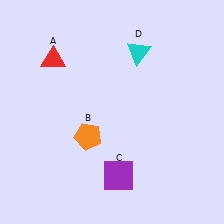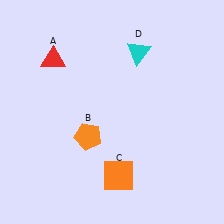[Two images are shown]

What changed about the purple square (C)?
In Image 1, C is purple. In Image 2, it changed to orange.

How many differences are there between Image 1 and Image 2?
There is 1 difference between the two images.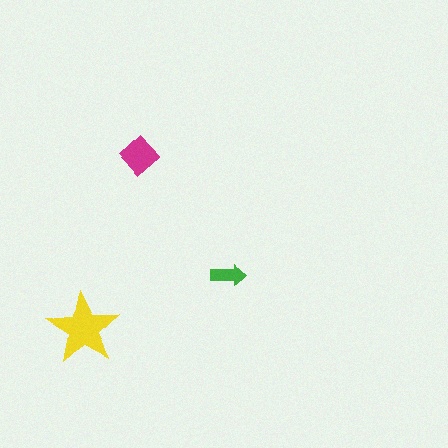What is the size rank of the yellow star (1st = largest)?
1st.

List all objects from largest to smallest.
The yellow star, the magenta diamond, the green arrow.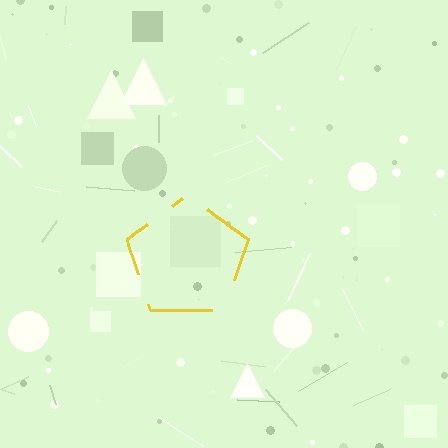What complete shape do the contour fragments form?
The contour fragments form a pentagon.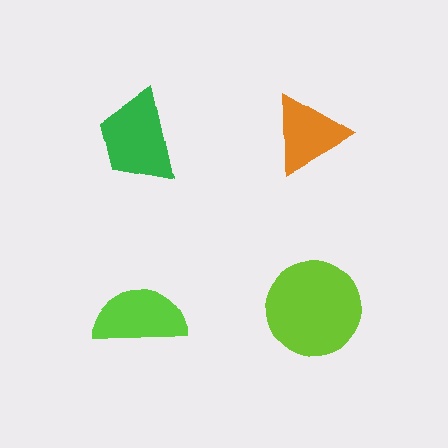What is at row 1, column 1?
A green trapezoid.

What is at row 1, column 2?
An orange triangle.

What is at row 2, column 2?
A lime circle.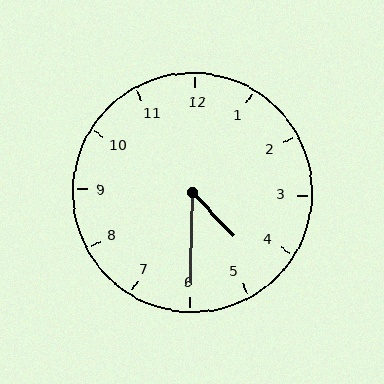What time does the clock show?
4:30.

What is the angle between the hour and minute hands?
Approximately 45 degrees.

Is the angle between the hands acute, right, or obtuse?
It is acute.